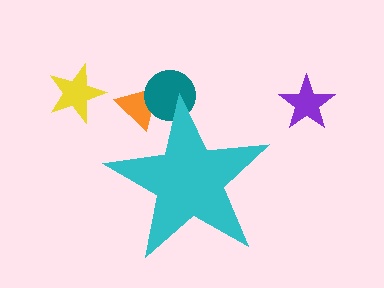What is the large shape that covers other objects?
A cyan star.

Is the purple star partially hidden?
No, the purple star is fully visible.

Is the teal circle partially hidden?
Yes, the teal circle is partially hidden behind the cyan star.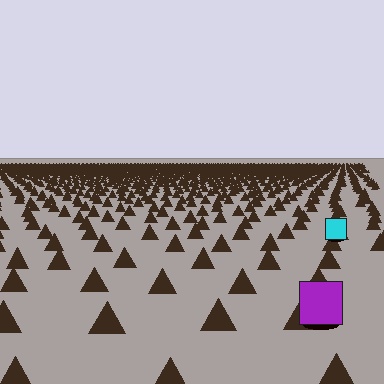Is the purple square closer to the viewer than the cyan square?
Yes. The purple square is closer — you can tell from the texture gradient: the ground texture is coarser near it.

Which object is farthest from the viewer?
The cyan square is farthest from the viewer. It appears smaller and the ground texture around it is denser.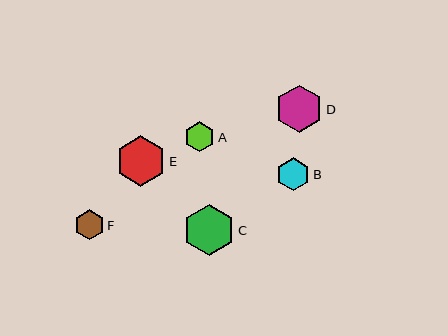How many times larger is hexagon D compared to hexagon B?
Hexagon D is approximately 1.4 times the size of hexagon B.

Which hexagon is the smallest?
Hexagon F is the smallest with a size of approximately 30 pixels.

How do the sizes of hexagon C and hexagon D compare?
Hexagon C and hexagon D are approximately the same size.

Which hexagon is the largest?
Hexagon C is the largest with a size of approximately 51 pixels.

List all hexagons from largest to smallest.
From largest to smallest: C, E, D, B, A, F.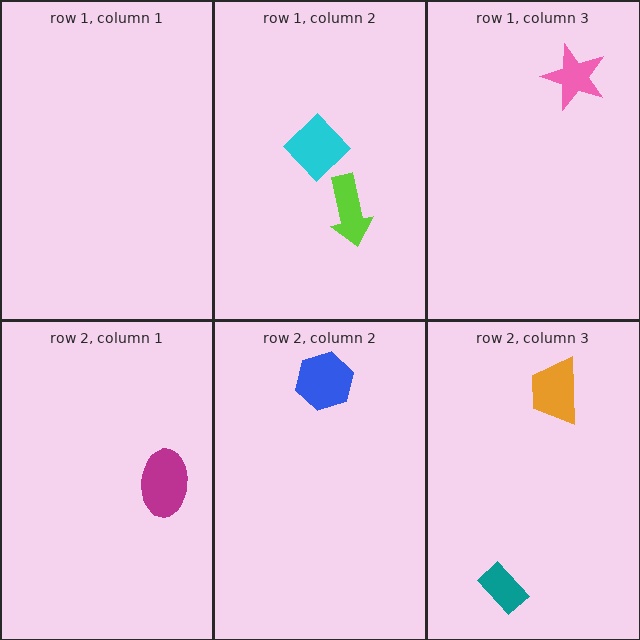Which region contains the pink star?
The row 1, column 3 region.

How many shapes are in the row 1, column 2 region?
2.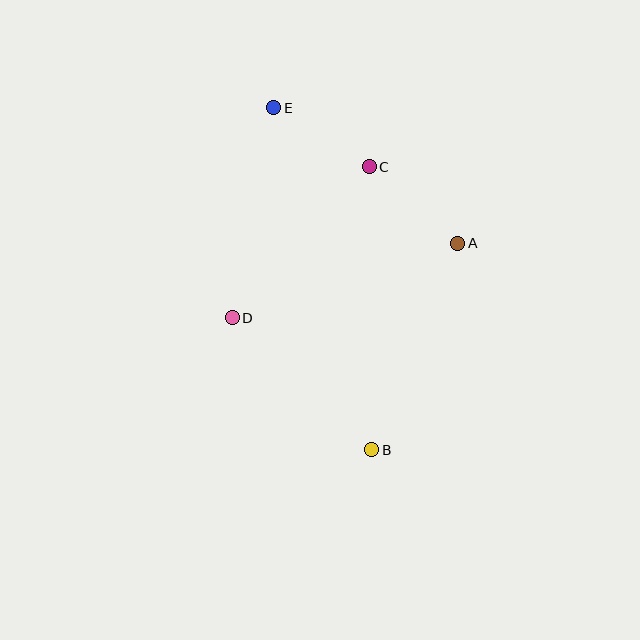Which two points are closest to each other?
Points C and E are closest to each other.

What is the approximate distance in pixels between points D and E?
The distance between D and E is approximately 214 pixels.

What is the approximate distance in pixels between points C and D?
The distance between C and D is approximately 203 pixels.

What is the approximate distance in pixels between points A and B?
The distance between A and B is approximately 223 pixels.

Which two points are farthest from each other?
Points B and E are farthest from each other.